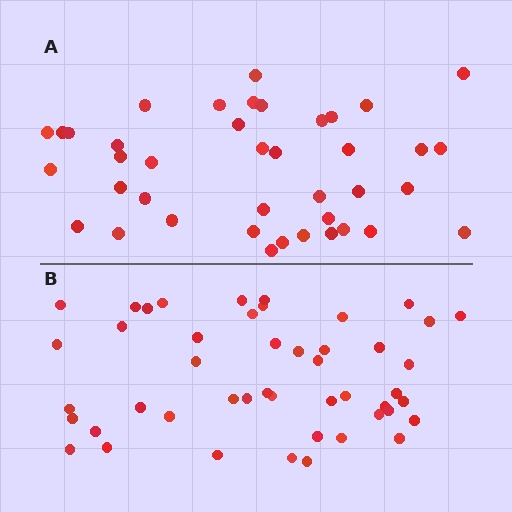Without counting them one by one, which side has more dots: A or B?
Region B (the bottom region) has more dots.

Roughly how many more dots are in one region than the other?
Region B has roughly 8 or so more dots than region A.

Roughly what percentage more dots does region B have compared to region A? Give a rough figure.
About 20% more.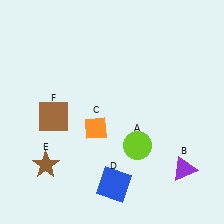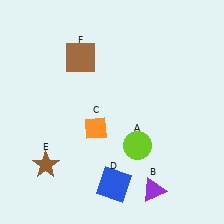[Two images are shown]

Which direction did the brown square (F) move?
The brown square (F) moved up.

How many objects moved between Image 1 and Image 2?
2 objects moved between the two images.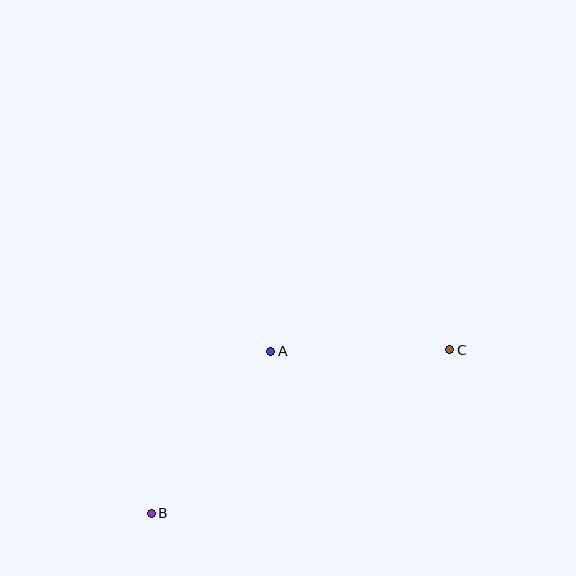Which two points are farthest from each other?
Points B and C are farthest from each other.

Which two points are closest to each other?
Points A and C are closest to each other.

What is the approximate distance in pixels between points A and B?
The distance between A and B is approximately 201 pixels.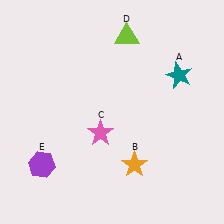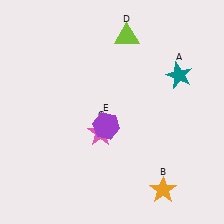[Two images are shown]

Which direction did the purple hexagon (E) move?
The purple hexagon (E) moved right.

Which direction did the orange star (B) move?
The orange star (B) moved right.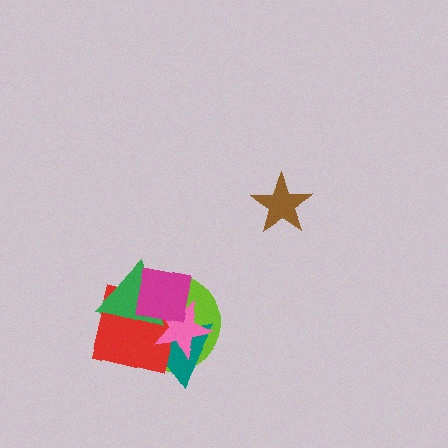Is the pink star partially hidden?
Yes, it is partially covered by another shape.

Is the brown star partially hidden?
No, no other shape covers it.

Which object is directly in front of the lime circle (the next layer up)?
The teal triangle is directly in front of the lime circle.